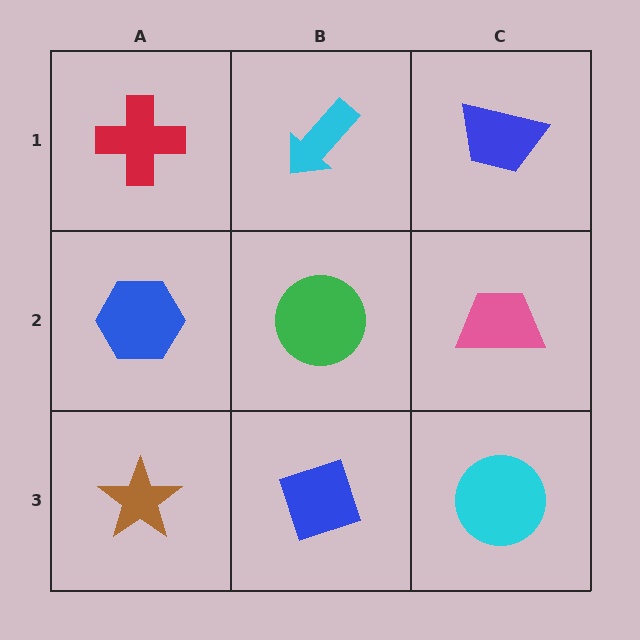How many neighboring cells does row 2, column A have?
3.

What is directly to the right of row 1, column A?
A cyan arrow.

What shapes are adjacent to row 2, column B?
A cyan arrow (row 1, column B), a blue diamond (row 3, column B), a blue hexagon (row 2, column A), a pink trapezoid (row 2, column C).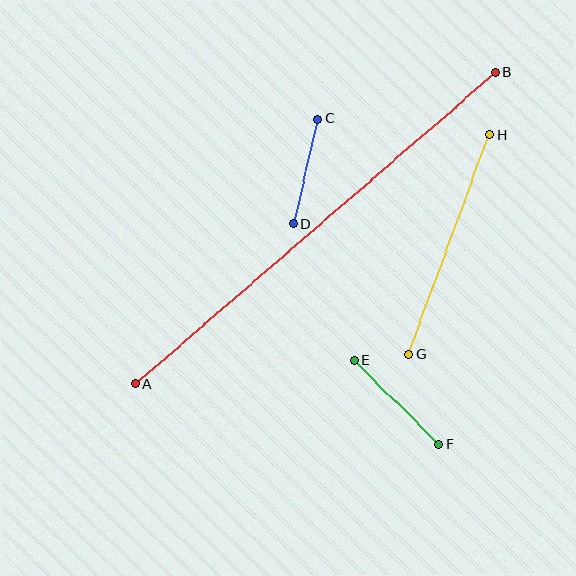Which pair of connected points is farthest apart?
Points A and B are farthest apart.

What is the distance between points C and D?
The distance is approximately 108 pixels.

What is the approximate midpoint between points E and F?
The midpoint is at approximately (396, 402) pixels.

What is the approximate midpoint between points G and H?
The midpoint is at approximately (449, 245) pixels.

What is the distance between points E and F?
The distance is approximately 119 pixels.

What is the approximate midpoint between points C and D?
The midpoint is at approximately (305, 171) pixels.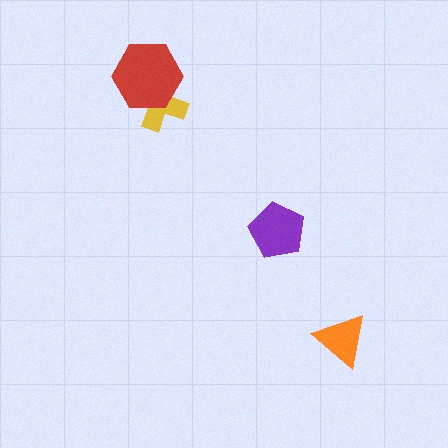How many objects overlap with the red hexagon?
1 object overlaps with the red hexagon.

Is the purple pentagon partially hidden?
No, no other shape covers it.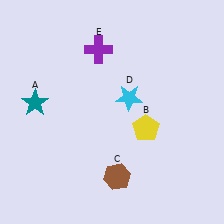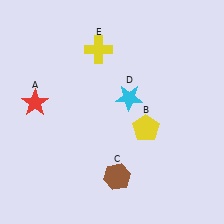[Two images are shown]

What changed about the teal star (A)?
In Image 1, A is teal. In Image 2, it changed to red.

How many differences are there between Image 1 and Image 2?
There are 2 differences between the two images.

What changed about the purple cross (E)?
In Image 1, E is purple. In Image 2, it changed to yellow.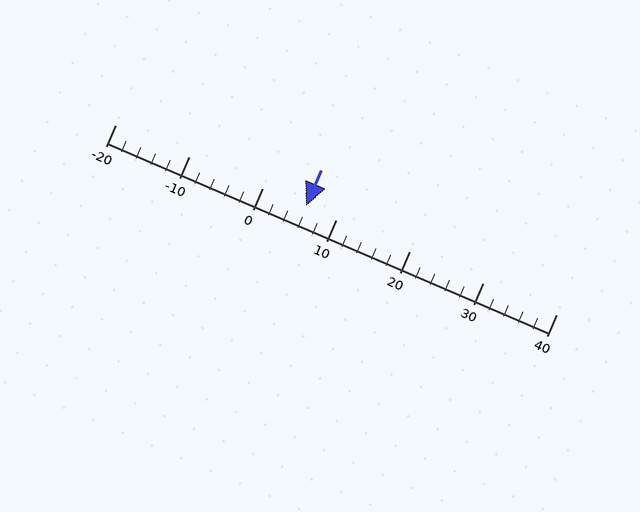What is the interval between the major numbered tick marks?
The major tick marks are spaced 10 units apart.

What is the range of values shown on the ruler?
The ruler shows values from -20 to 40.